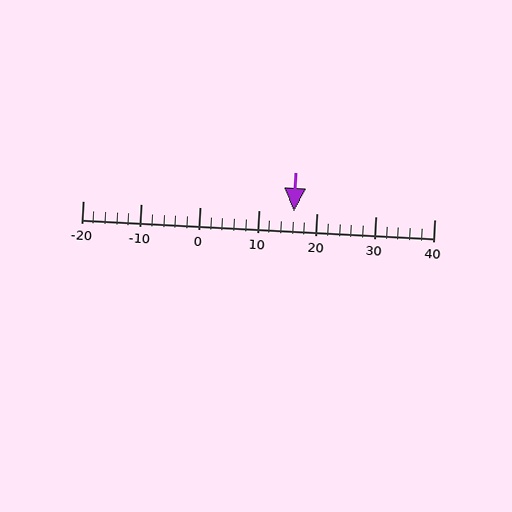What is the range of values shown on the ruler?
The ruler shows values from -20 to 40.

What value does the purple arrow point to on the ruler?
The purple arrow points to approximately 16.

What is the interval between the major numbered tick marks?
The major tick marks are spaced 10 units apart.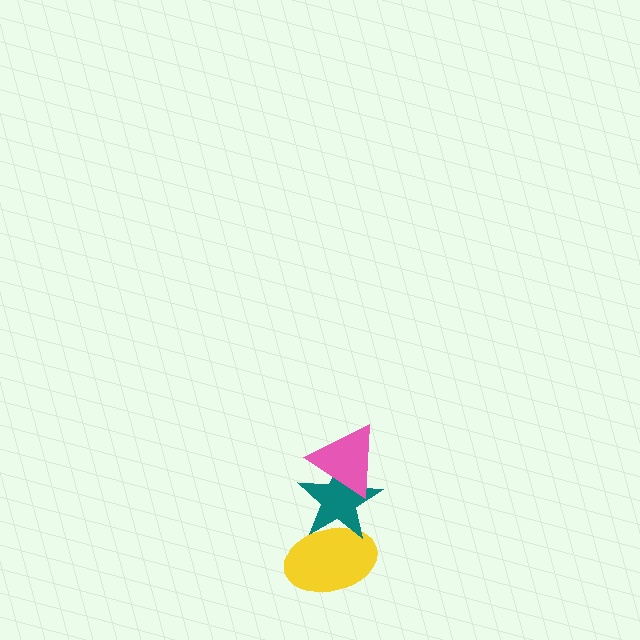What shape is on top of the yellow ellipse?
The teal star is on top of the yellow ellipse.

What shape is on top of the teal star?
The pink triangle is on top of the teal star.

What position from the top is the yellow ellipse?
The yellow ellipse is 3rd from the top.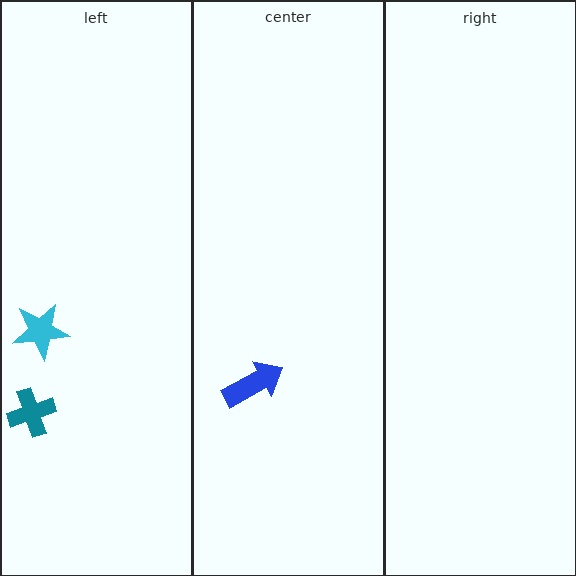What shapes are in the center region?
The blue arrow.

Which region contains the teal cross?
The left region.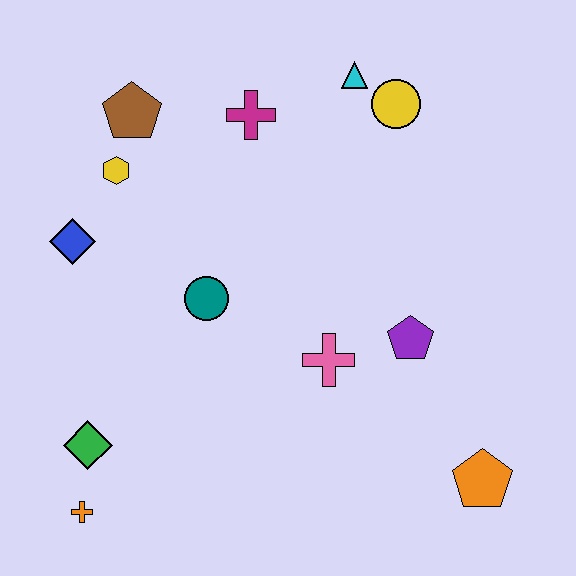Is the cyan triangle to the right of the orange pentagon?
No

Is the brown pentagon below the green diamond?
No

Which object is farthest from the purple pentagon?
The orange cross is farthest from the purple pentagon.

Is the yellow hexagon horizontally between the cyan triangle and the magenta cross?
No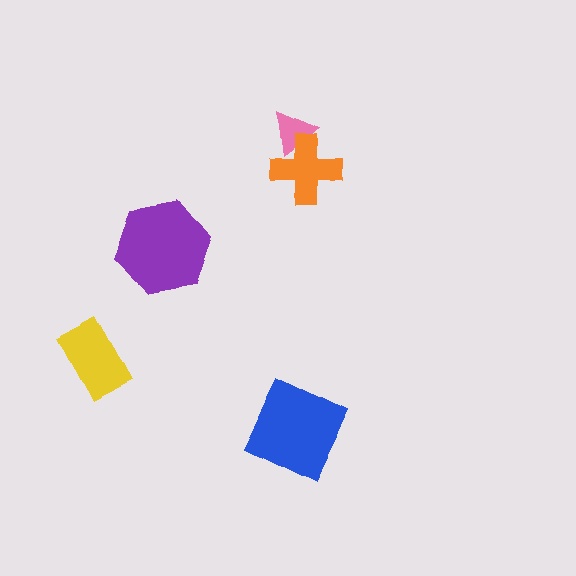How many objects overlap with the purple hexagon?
0 objects overlap with the purple hexagon.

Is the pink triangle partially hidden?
Yes, it is partially covered by another shape.